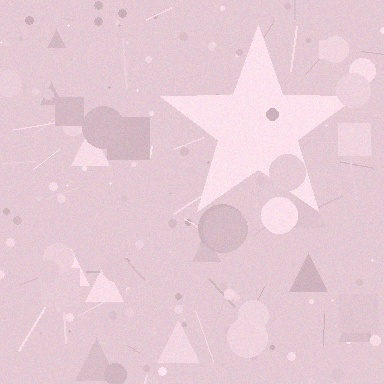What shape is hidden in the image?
A star is hidden in the image.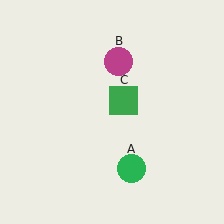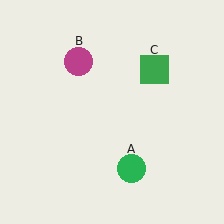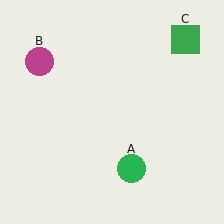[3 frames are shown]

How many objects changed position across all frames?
2 objects changed position: magenta circle (object B), green square (object C).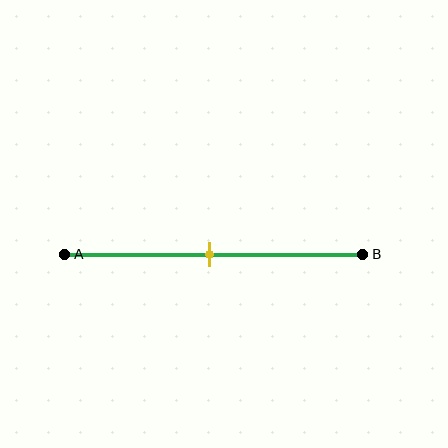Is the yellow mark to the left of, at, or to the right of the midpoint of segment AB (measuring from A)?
The yellow mark is approximately at the midpoint of segment AB.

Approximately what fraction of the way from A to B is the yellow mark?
The yellow mark is approximately 50% of the way from A to B.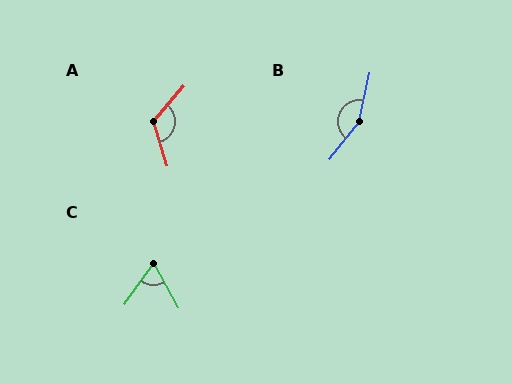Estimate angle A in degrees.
Approximately 122 degrees.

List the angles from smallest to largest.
C (65°), A (122°), B (154°).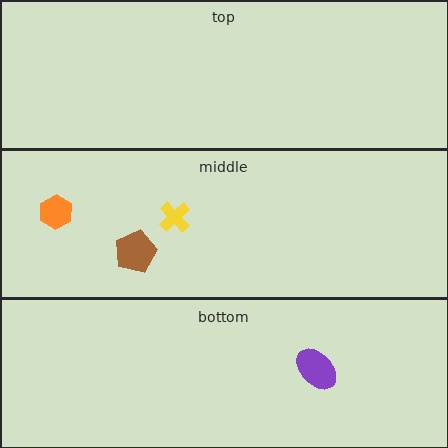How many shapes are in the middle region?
3.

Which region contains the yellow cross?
The middle region.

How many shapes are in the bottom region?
1.